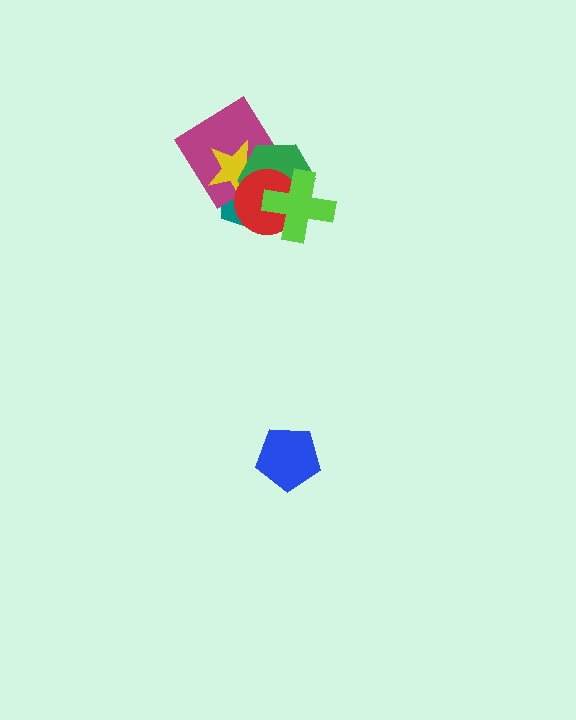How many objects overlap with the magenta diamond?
4 objects overlap with the magenta diamond.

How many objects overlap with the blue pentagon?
0 objects overlap with the blue pentagon.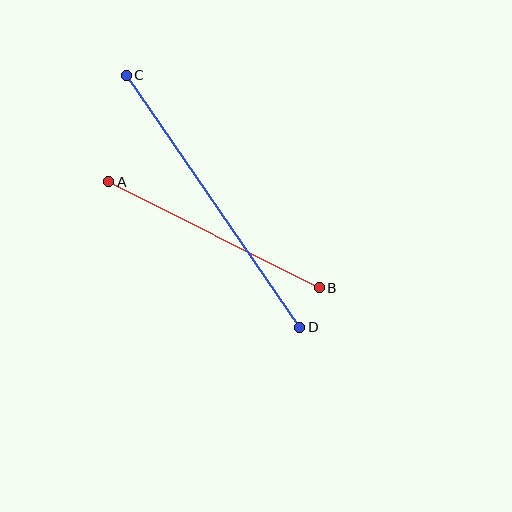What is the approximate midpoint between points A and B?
The midpoint is at approximately (214, 235) pixels.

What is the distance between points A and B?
The distance is approximately 236 pixels.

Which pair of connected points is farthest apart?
Points C and D are farthest apart.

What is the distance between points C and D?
The distance is approximately 306 pixels.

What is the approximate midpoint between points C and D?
The midpoint is at approximately (213, 201) pixels.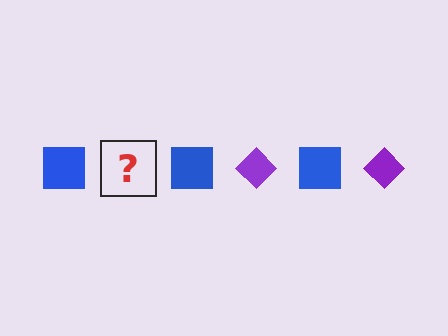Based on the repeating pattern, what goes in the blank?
The blank should be a purple diamond.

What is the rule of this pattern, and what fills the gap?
The rule is that the pattern alternates between blue square and purple diamond. The gap should be filled with a purple diamond.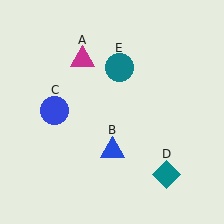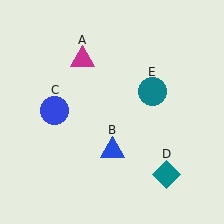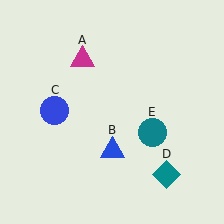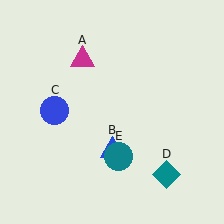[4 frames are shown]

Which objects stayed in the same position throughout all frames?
Magenta triangle (object A) and blue triangle (object B) and blue circle (object C) and teal diamond (object D) remained stationary.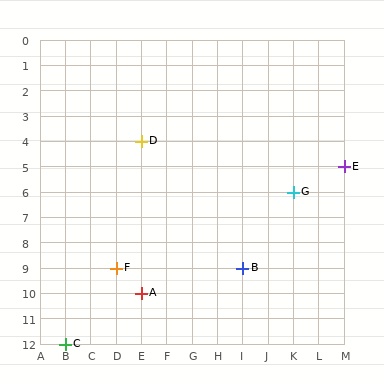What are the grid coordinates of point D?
Point D is at grid coordinates (E, 4).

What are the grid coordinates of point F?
Point F is at grid coordinates (D, 9).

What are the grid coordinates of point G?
Point G is at grid coordinates (K, 6).